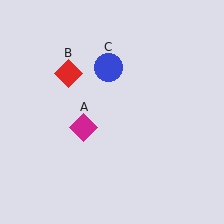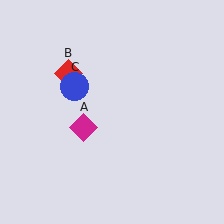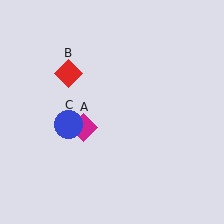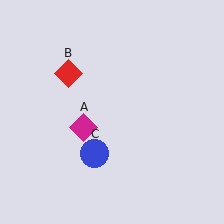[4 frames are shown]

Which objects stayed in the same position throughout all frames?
Magenta diamond (object A) and red diamond (object B) remained stationary.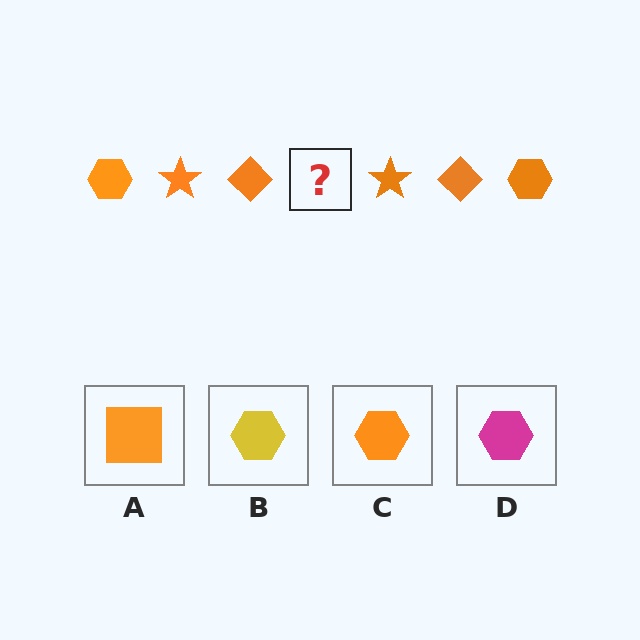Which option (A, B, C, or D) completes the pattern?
C.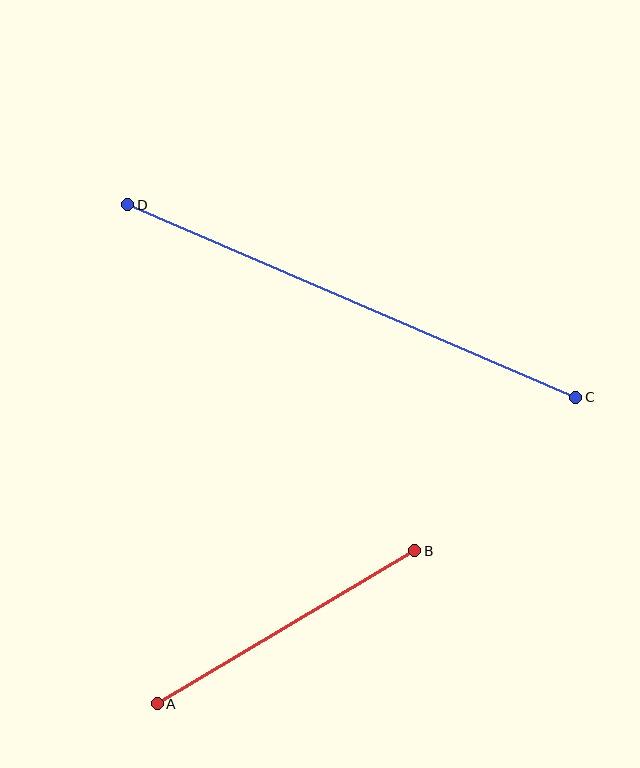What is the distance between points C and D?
The distance is approximately 487 pixels.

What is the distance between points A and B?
The distance is approximately 300 pixels.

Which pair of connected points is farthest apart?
Points C and D are farthest apart.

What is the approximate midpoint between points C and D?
The midpoint is at approximately (352, 301) pixels.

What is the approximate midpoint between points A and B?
The midpoint is at approximately (286, 627) pixels.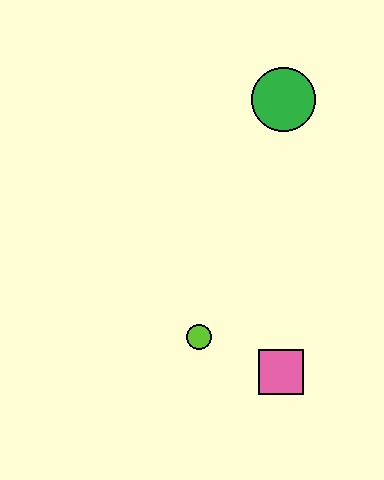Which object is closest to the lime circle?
The pink square is closest to the lime circle.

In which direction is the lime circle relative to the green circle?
The lime circle is below the green circle.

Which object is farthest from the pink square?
The green circle is farthest from the pink square.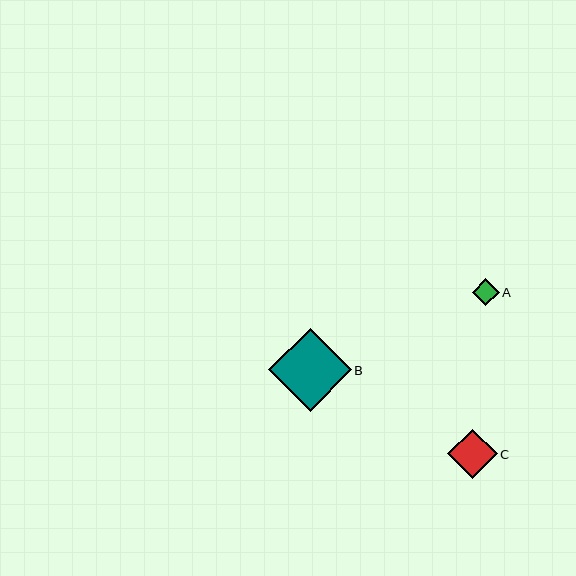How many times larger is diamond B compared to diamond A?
Diamond B is approximately 3.0 times the size of diamond A.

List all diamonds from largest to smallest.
From largest to smallest: B, C, A.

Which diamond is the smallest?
Diamond A is the smallest with a size of approximately 27 pixels.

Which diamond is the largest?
Diamond B is the largest with a size of approximately 82 pixels.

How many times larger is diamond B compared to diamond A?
Diamond B is approximately 3.0 times the size of diamond A.